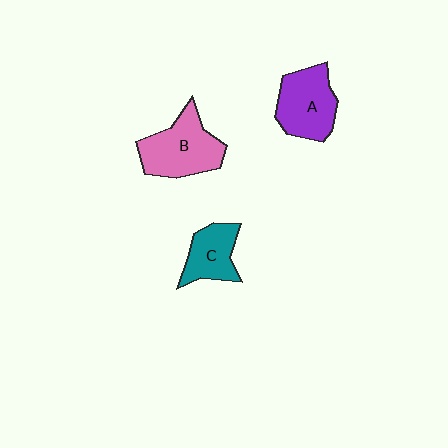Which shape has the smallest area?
Shape C (teal).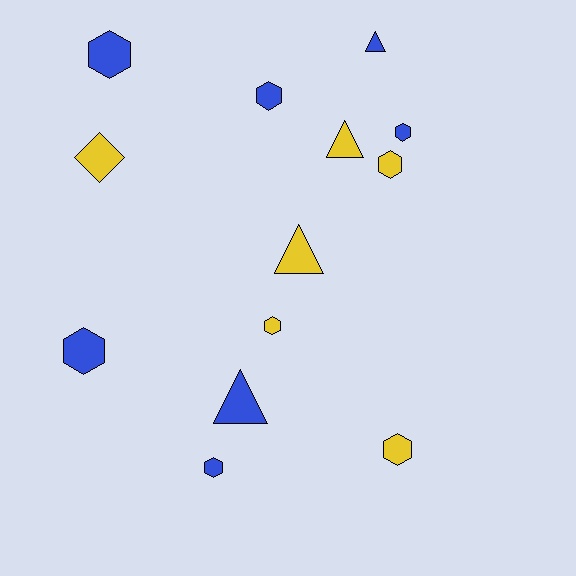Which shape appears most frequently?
Hexagon, with 8 objects.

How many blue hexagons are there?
There are 5 blue hexagons.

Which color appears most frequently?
Blue, with 7 objects.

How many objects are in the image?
There are 13 objects.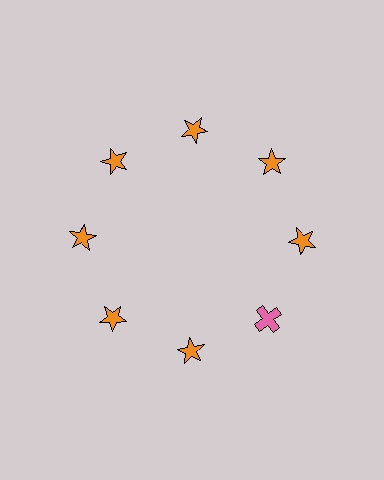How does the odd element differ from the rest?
It differs in both color (pink instead of orange) and shape (cross instead of star).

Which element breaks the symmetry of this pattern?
The pink cross at roughly the 4 o'clock position breaks the symmetry. All other shapes are orange stars.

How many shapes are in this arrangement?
There are 8 shapes arranged in a ring pattern.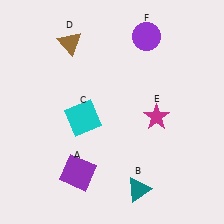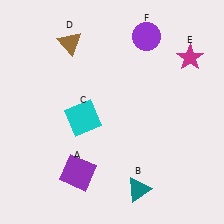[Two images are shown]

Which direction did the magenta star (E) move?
The magenta star (E) moved up.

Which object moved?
The magenta star (E) moved up.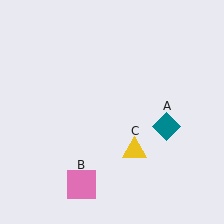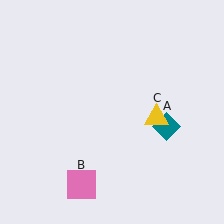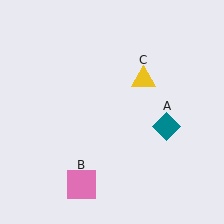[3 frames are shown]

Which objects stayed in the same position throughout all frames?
Teal diamond (object A) and pink square (object B) remained stationary.